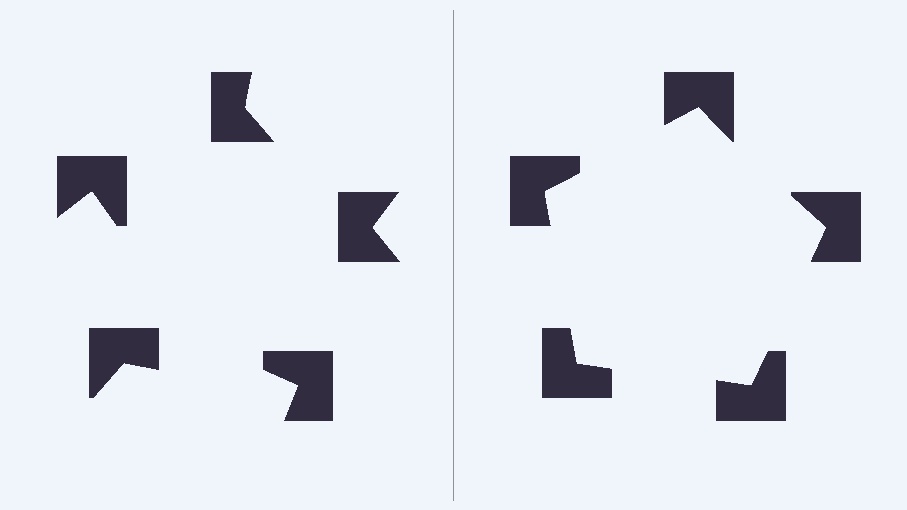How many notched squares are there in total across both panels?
10 — 5 on each side.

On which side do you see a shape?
An illusory pentagon appears on the right side. On the left side the wedge cuts are rotated, so no coherent shape forms.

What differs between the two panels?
The notched squares are positioned identically on both sides; only the wedge orientations differ. On the right they align to a pentagon; on the left they are misaligned.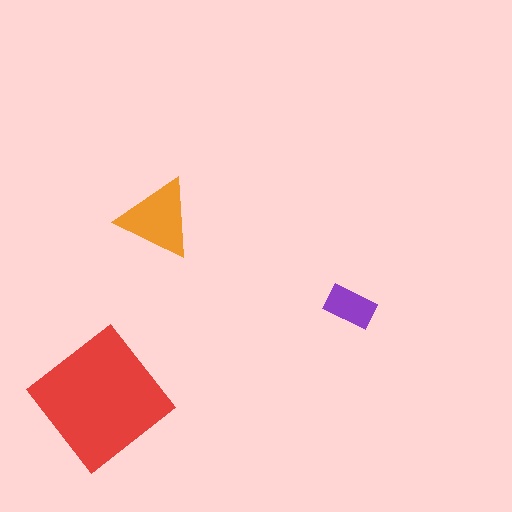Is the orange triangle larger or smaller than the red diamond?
Smaller.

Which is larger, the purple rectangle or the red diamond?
The red diamond.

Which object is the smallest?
The purple rectangle.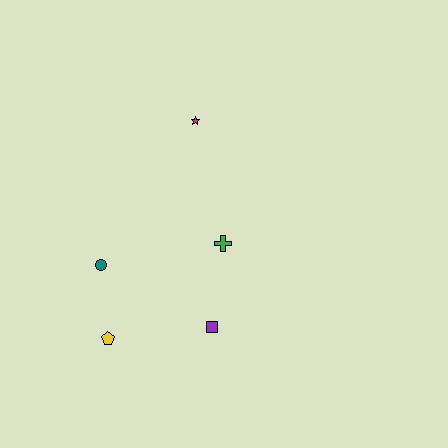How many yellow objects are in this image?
There is 1 yellow object.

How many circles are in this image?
There is 1 circle.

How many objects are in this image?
There are 5 objects.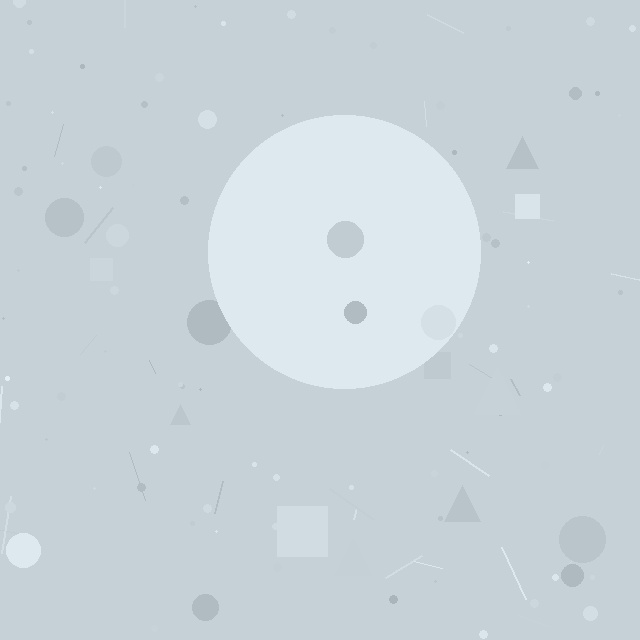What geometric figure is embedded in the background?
A circle is embedded in the background.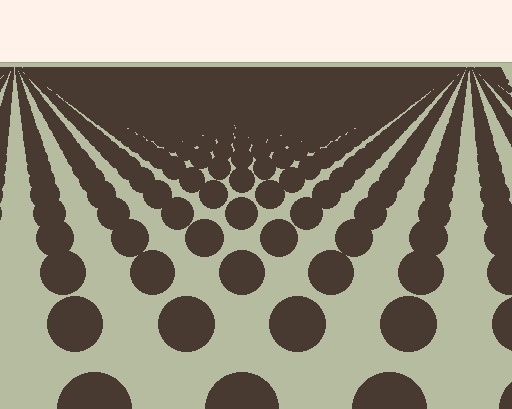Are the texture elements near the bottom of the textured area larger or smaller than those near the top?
Larger. Near the bottom, elements are closer to the viewer and appear at a bigger on-screen size.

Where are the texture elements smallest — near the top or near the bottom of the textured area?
Near the top.